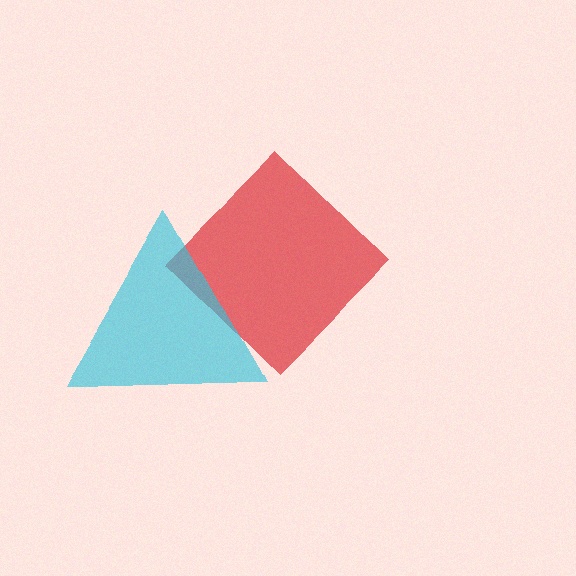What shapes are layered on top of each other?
The layered shapes are: a red diamond, a cyan triangle.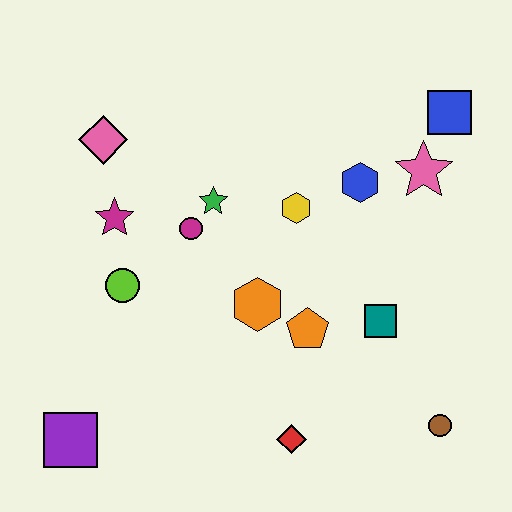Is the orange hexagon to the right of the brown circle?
No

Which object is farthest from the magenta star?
The brown circle is farthest from the magenta star.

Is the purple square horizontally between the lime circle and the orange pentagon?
No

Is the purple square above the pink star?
No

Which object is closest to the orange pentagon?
The orange hexagon is closest to the orange pentagon.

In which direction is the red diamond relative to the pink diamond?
The red diamond is below the pink diamond.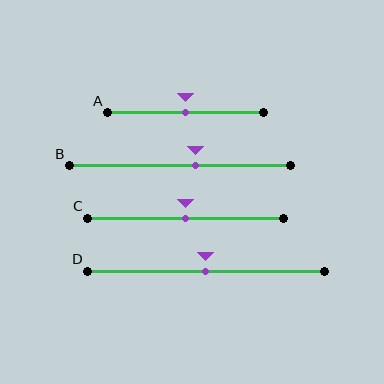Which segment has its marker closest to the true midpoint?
Segment A has its marker closest to the true midpoint.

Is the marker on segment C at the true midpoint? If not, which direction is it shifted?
Yes, the marker on segment C is at the true midpoint.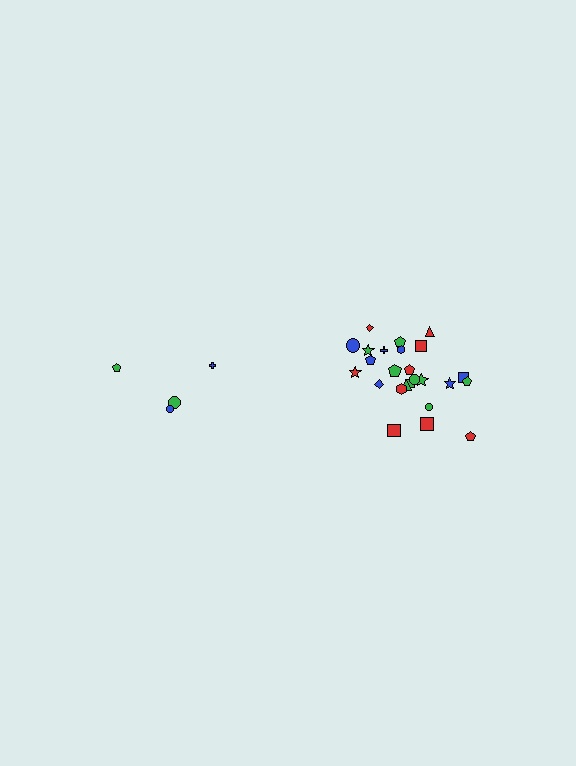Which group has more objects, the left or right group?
The right group.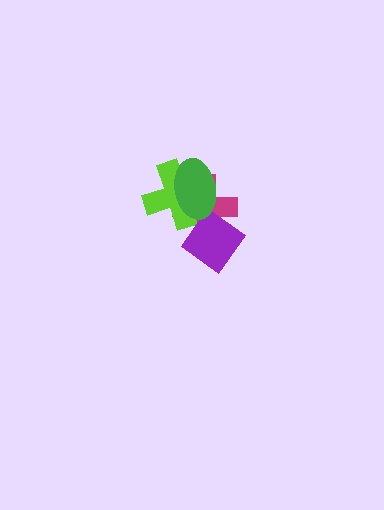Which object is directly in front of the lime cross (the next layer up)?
The purple diamond is directly in front of the lime cross.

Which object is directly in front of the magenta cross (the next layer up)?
The lime cross is directly in front of the magenta cross.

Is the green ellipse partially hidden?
No, no other shape covers it.